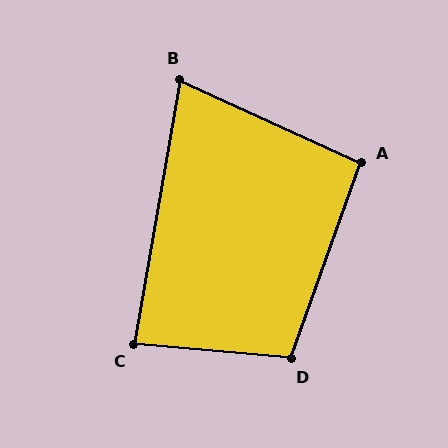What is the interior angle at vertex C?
Approximately 85 degrees (approximately right).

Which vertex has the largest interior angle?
D, at approximately 105 degrees.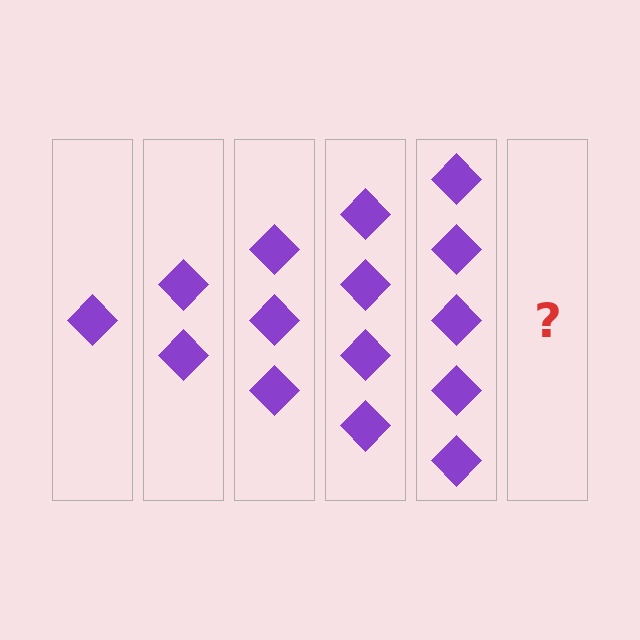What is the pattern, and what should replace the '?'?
The pattern is that each step adds one more diamond. The '?' should be 6 diamonds.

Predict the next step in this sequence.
The next step is 6 diamonds.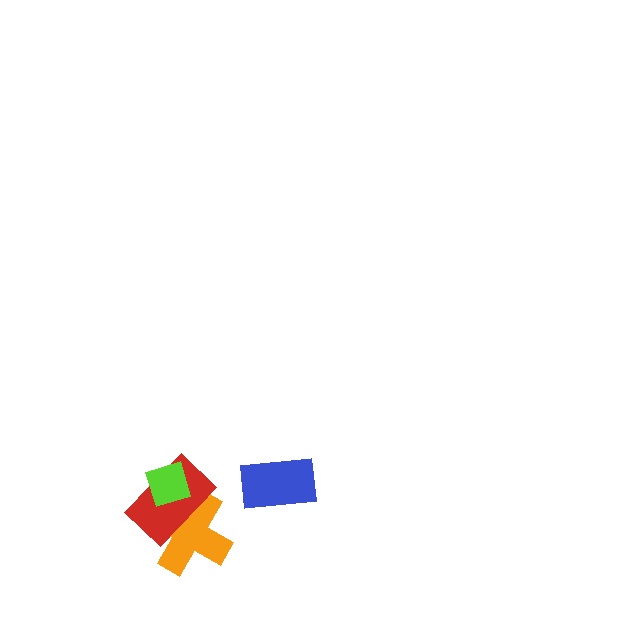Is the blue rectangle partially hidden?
No, no other shape covers it.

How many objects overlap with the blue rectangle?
0 objects overlap with the blue rectangle.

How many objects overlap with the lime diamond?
2 objects overlap with the lime diamond.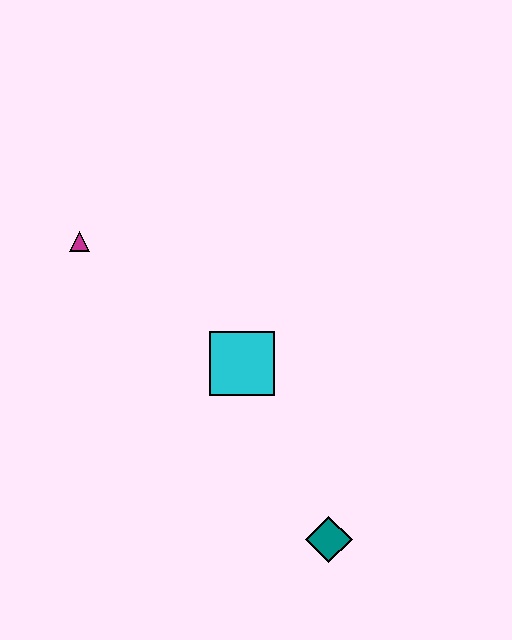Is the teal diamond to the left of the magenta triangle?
No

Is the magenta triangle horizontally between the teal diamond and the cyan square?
No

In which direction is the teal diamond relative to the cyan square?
The teal diamond is below the cyan square.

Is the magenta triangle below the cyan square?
No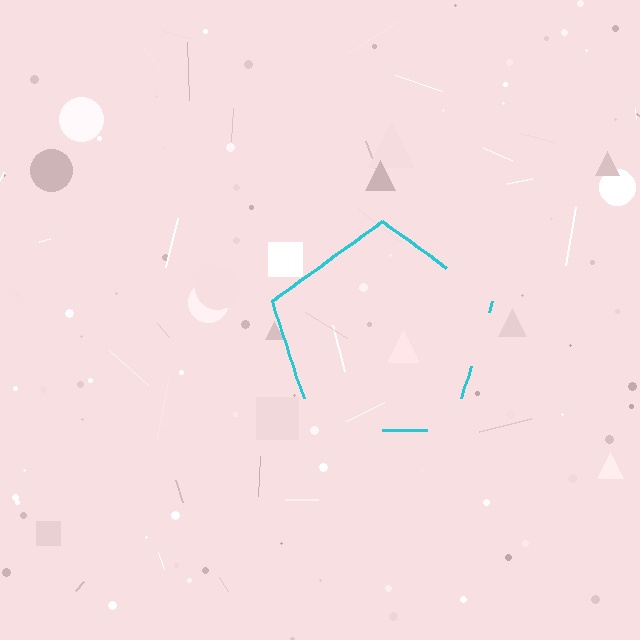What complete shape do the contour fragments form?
The contour fragments form a pentagon.